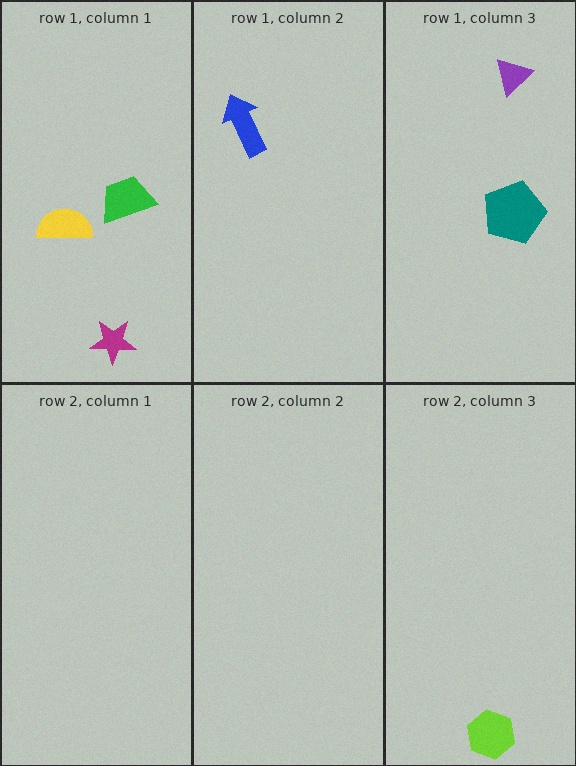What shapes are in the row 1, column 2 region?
The blue arrow.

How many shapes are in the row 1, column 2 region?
1.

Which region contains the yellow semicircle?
The row 1, column 1 region.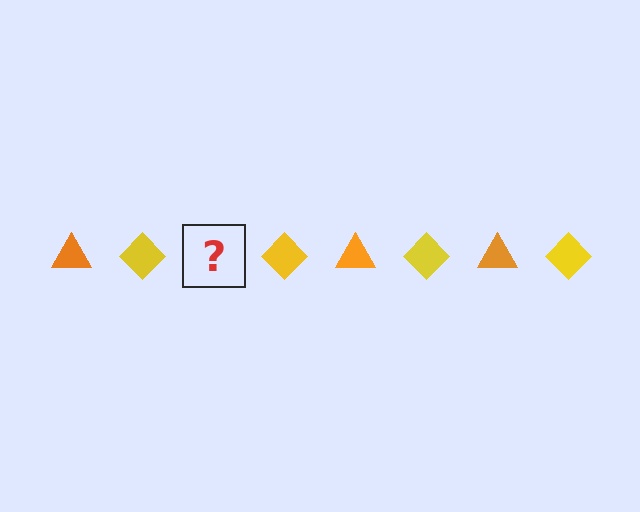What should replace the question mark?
The question mark should be replaced with an orange triangle.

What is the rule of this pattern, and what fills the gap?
The rule is that the pattern alternates between orange triangle and yellow diamond. The gap should be filled with an orange triangle.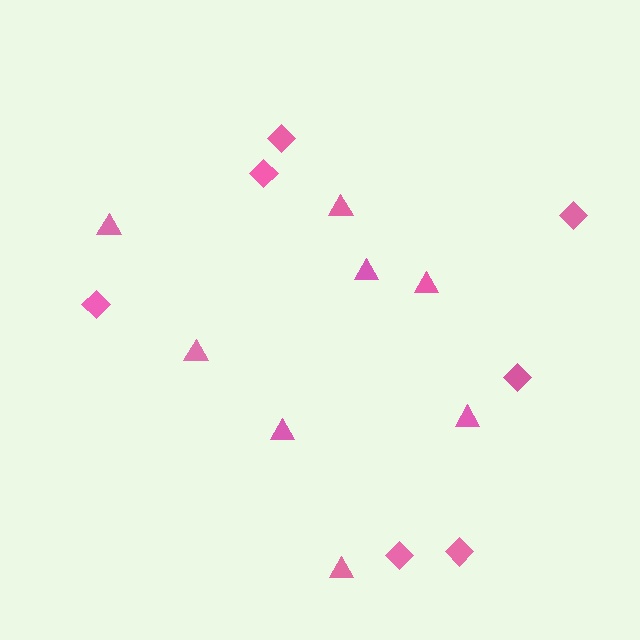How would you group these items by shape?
There are 2 groups: one group of triangles (8) and one group of diamonds (7).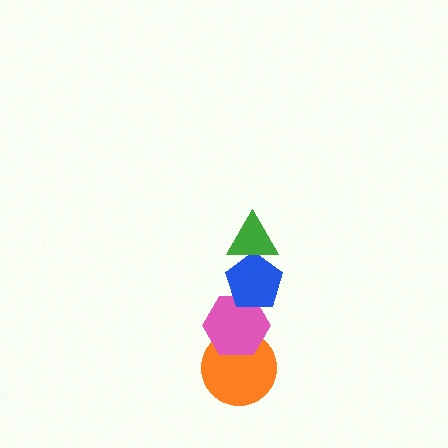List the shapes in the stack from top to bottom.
From top to bottom: the green triangle, the blue pentagon, the pink hexagon, the orange circle.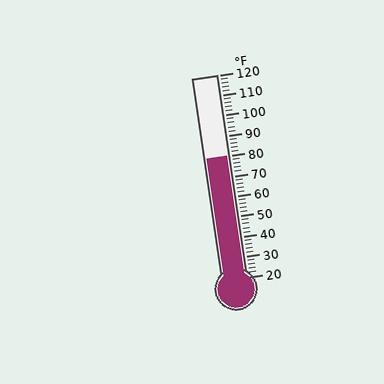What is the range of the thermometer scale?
The thermometer scale ranges from 20°F to 120°F.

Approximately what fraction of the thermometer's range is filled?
The thermometer is filled to approximately 60% of its range.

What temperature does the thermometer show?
The thermometer shows approximately 80°F.